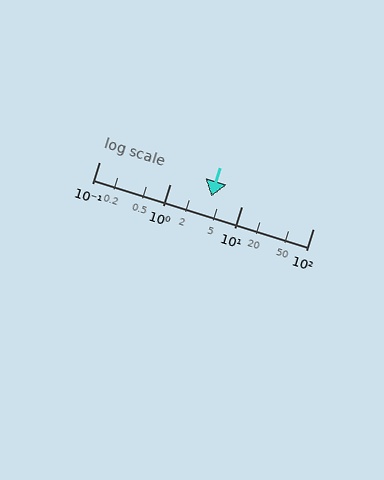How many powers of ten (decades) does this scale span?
The scale spans 3 decades, from 0.1 to 100.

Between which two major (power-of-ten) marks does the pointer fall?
The pointer is between 1 and 10.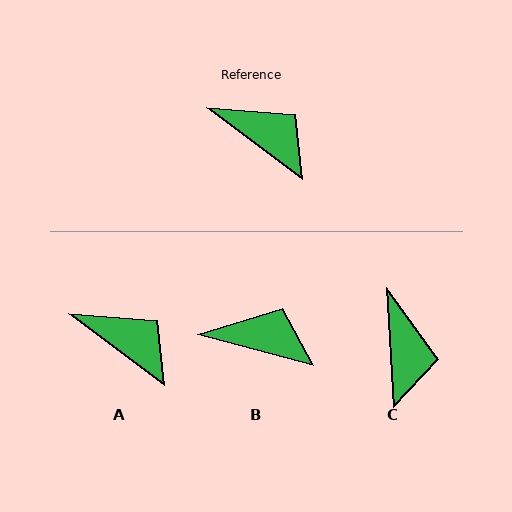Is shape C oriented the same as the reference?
No, it is off by about 50 degrees.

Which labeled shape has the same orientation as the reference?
A.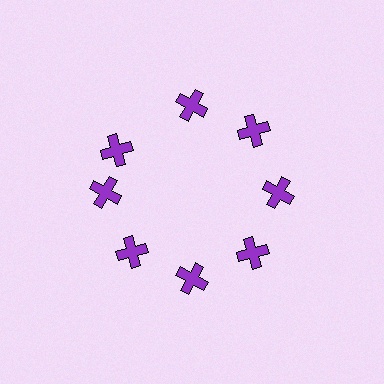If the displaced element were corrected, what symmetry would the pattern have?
It would have 8-fold rotational symmetry — the pattern would map onto itself every 45 degrees.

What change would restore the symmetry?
The symmetry would be restored by rotating it back into even spacing with its neighbors so that all 8 crosses sit at equal angles and equal distance from the center.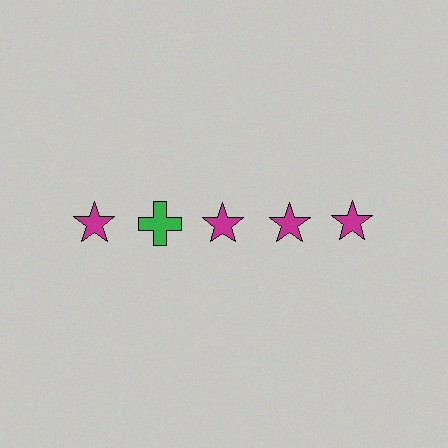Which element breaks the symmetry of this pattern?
The green cross in the top row, second from left column breaks the symmetry. All other shapes are magenta stars.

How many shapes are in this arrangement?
There are 5 shapes arranged in a grid pattern.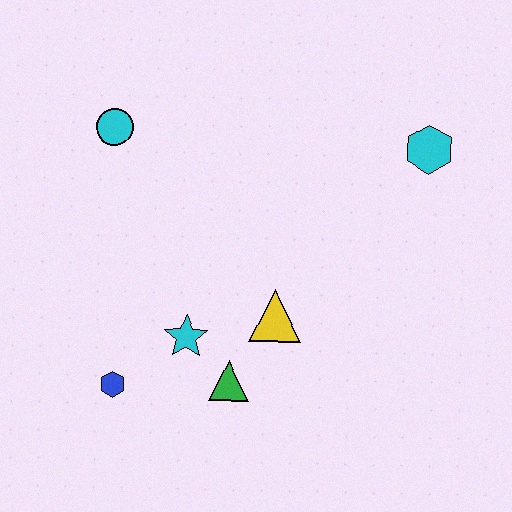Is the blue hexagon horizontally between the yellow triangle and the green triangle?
No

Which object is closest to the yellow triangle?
The green triangle is closest to the yellow triangle.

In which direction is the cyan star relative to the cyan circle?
The cyan star is below the cyan circle.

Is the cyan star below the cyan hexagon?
Yes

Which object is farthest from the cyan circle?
The cyan hexagon is farthest from the cyan circle.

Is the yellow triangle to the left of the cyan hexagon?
Yes